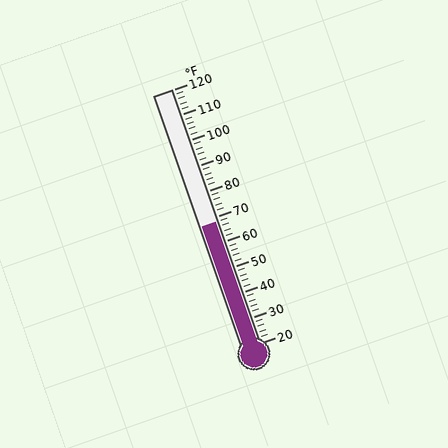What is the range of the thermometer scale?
The thermometer scale ranges from 20°F to 120°F.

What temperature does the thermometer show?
The thermometer shows approximately 68°F.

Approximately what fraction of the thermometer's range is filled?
The thermometer is filled to approximately 50% of its range.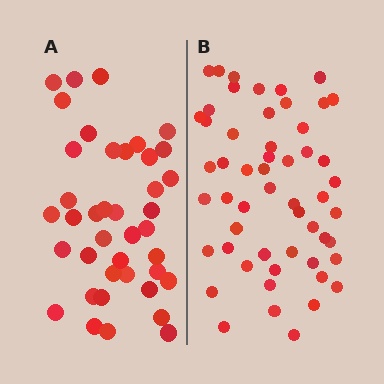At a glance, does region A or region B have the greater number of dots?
Region B (the right region) has more dots.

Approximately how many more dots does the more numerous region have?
Region B has approximately 15 more dots than region A.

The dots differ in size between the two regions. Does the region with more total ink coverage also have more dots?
No. Region A has more total ink coverage because its dots are larger, but region B actually contains more individual dots. Total area can be misleading — the number of items is what matters here.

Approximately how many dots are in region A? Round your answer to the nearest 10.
About 40 dots.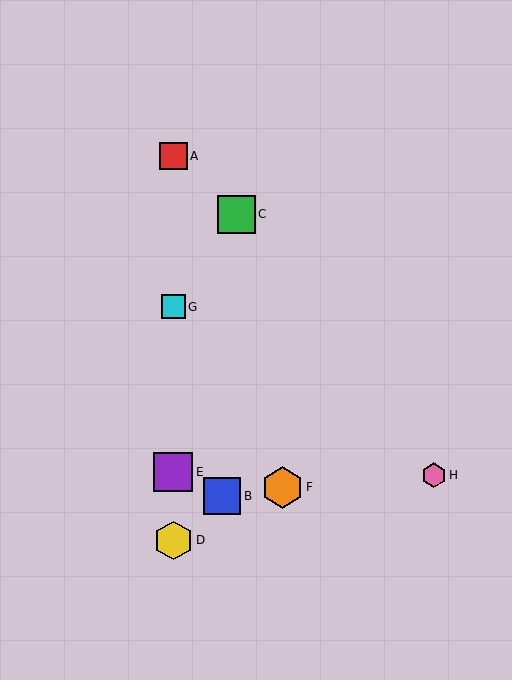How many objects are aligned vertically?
4 objects (A, D, E, G) are aligned vertically.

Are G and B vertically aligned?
No, G is at x≈173 and B is at x≈222.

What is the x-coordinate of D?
Object D is at x≈173.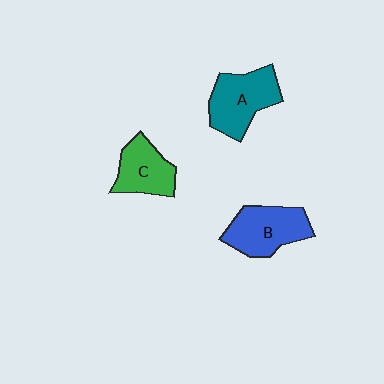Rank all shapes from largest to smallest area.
From largest to smallest: A (teal), B (blue), C (green).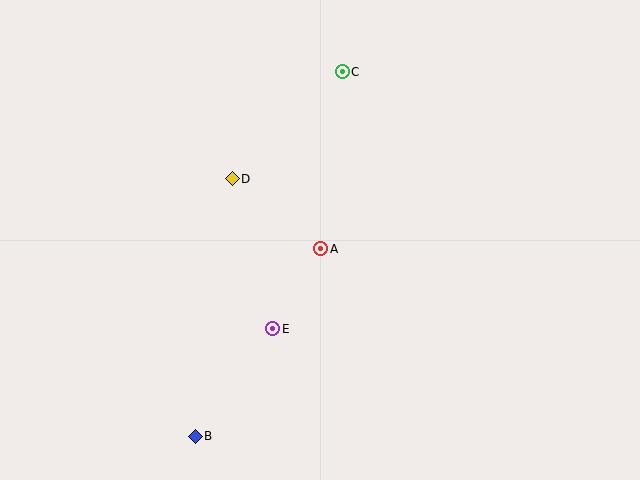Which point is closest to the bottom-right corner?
Point A is closest to the bottom-right corner.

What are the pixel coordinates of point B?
Point B is at (195, 436).